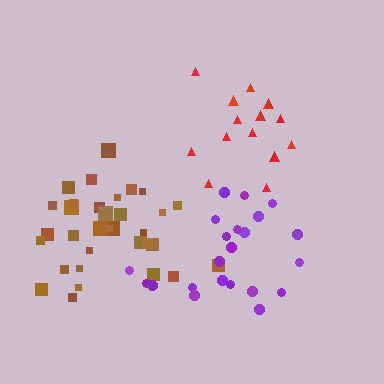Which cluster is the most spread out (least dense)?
Purple.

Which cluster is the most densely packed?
Brown.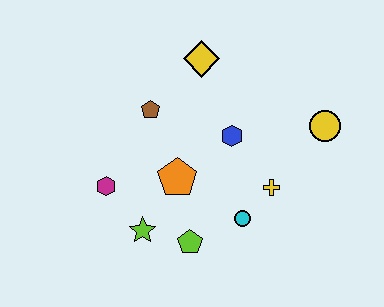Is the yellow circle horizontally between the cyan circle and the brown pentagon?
No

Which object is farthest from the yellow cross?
The magenta hexagon is farthest from the yellow cross.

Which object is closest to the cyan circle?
The yellow cross is closest to the cyan circle.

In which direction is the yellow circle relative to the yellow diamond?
The yellow circle is to the right of the yellow diamond.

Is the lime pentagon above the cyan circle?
No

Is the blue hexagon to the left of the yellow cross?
Yes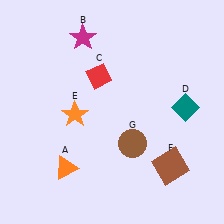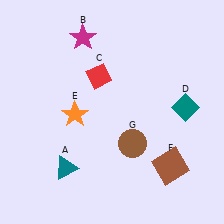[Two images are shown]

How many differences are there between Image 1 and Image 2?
There is 1 difference between the two images.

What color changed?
The triangle (A) changed from orange in Image 1 to teal in Image 2.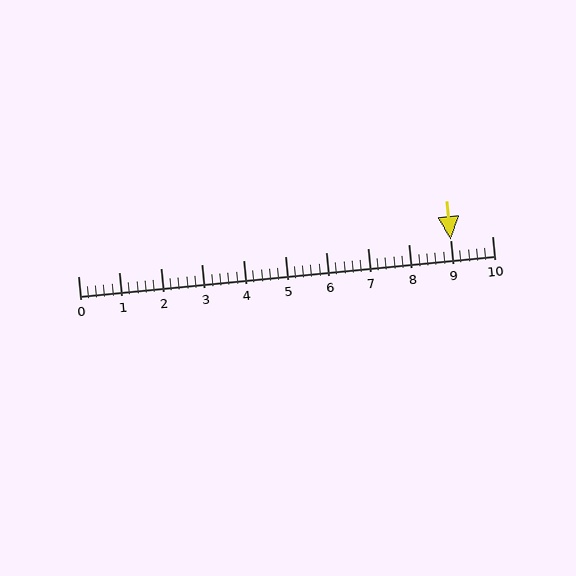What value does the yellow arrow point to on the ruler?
The yellow arrow points to approximately 9.0.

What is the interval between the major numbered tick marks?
The major tick marks are spaced 1 units apart.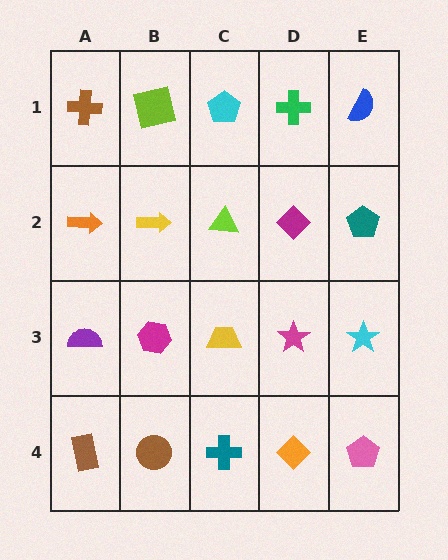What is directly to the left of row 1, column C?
A lime square.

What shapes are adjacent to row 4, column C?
A yellow trapezoid (row 3, column C), a brown circle (row 4, column B), an orange diamond (row 4, column D).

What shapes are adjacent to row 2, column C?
A cyan pentagon (row 1, column C), a yellow trapezoid (row 3, column C), a yellow arrow (row 2, column B), a magenta diamond (row 2, column D).